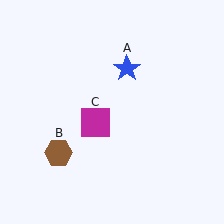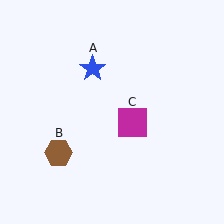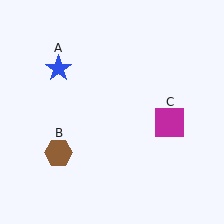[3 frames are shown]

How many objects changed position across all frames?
2 objects changed position: blue star (object A), magenta square (object C).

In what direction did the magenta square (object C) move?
The magenta square (object C) moved right.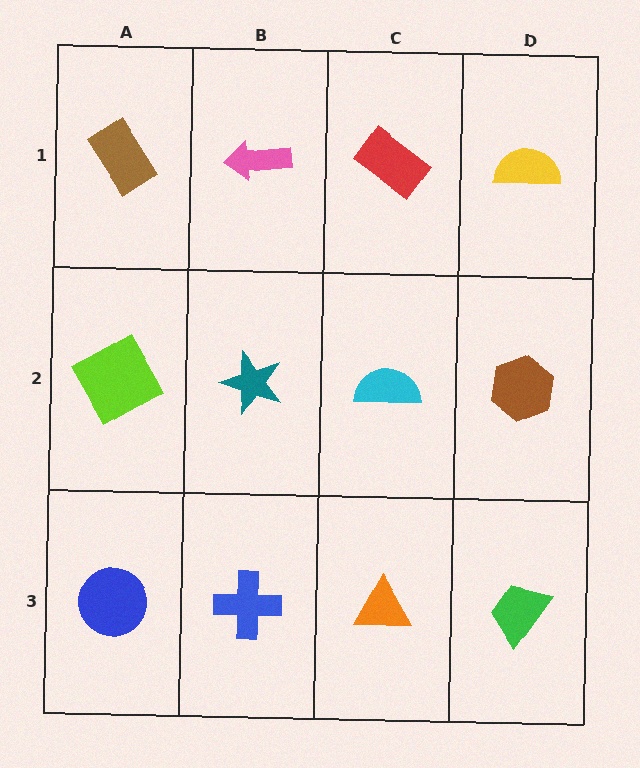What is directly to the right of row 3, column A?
A blue cross.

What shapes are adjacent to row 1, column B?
A teal star (row 2, column B), a brown rectangle (row 1, column A), a red rectangle (row 1, column C).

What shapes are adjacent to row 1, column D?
A brown hexagon (row 2, column D), a red rectangle (row 1, column C).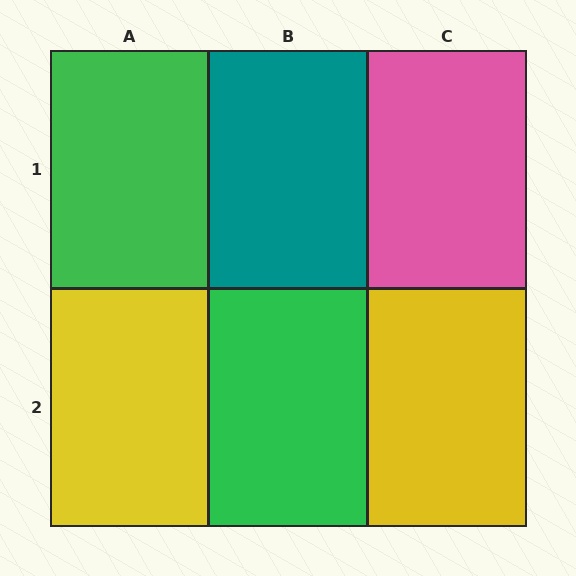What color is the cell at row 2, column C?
Yellow.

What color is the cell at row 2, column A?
Yellow.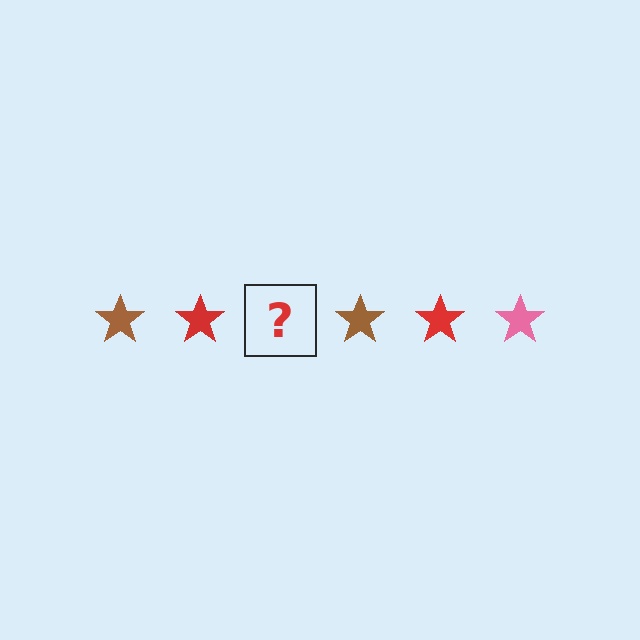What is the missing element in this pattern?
The missing element is a pink star.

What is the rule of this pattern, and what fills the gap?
The rule is that the pattern cycles through brown, red, pink stars. The gap should be filled with a pink star.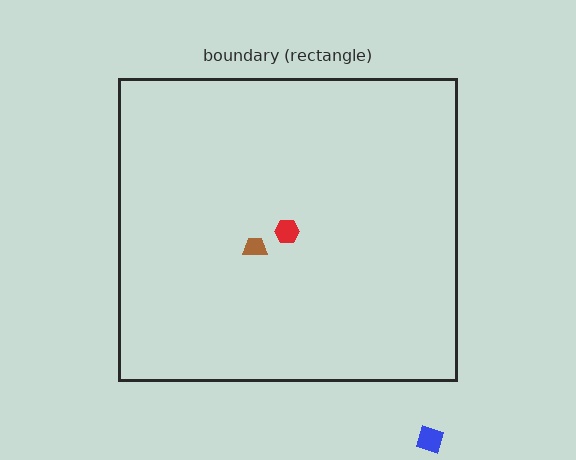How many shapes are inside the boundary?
2 inside, 1 outside.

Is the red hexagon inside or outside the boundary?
Inside.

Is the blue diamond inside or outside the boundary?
Outside.